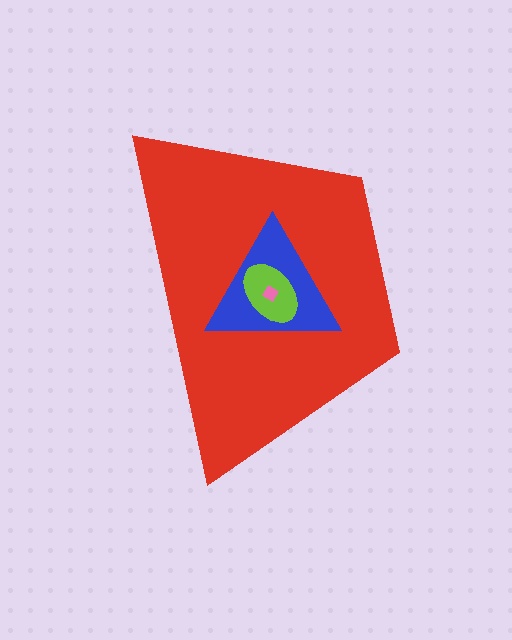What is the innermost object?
The pink diamond.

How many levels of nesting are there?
4.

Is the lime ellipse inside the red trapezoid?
Yes.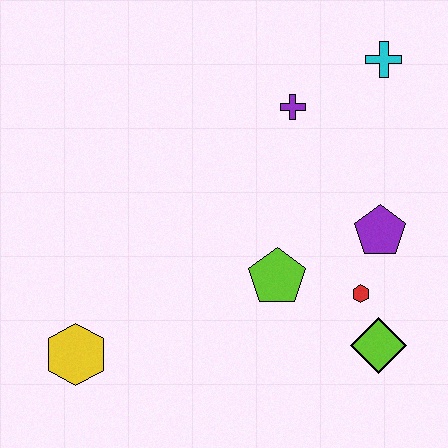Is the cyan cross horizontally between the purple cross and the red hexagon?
No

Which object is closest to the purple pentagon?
The red hexagon is closest to the purple pentagon.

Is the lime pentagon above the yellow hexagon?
Yes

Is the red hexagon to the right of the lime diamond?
No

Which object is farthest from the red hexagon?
The yellow hexagon is farthest from the red hexagon.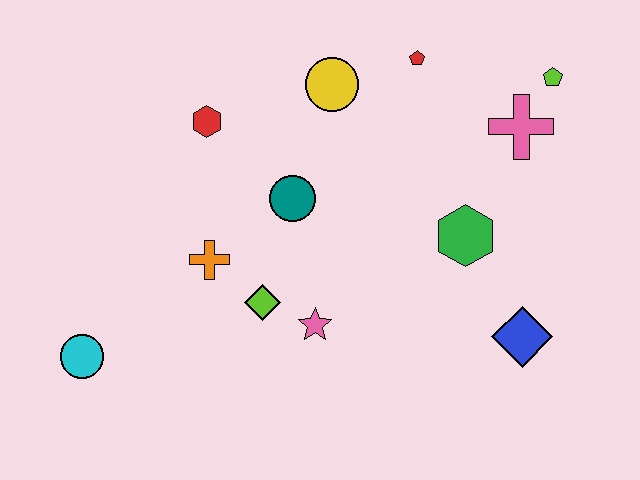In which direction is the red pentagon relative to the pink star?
The red pentagon is above the pink star.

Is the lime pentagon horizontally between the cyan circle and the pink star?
No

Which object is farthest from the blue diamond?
The cyan circle is farthest from the blue diamond.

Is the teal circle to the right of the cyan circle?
Yes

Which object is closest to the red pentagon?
The yellow circle is closest to the red pentagon.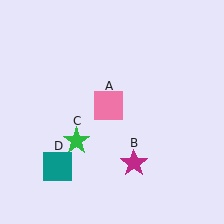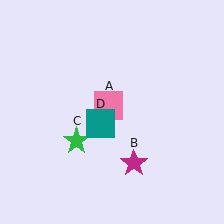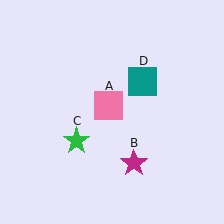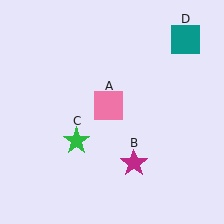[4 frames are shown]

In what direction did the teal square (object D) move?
The teal square (object D) moved up and to the right.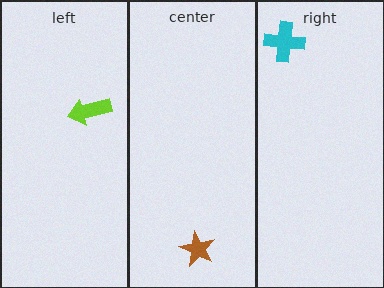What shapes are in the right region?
The cyan cross.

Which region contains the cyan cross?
The right region.